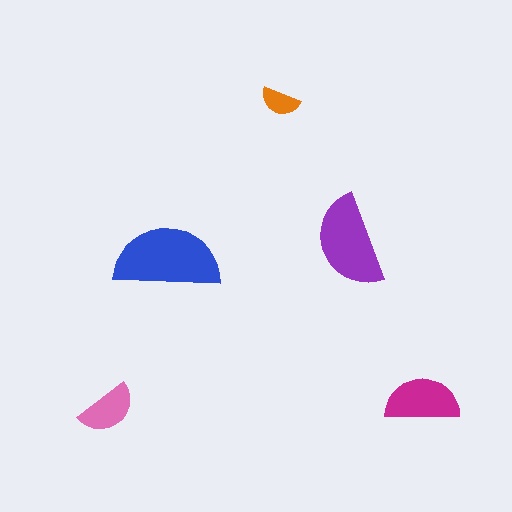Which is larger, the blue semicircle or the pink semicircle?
The blue one.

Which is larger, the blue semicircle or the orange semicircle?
The blue one.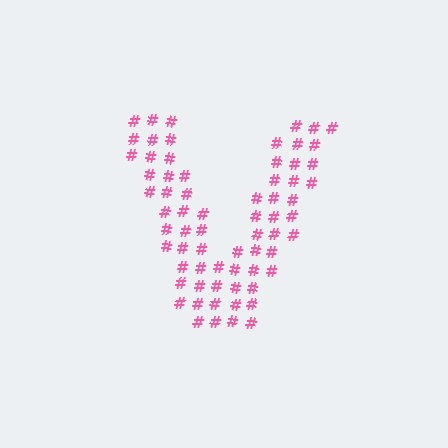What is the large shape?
The large shape is the letter V.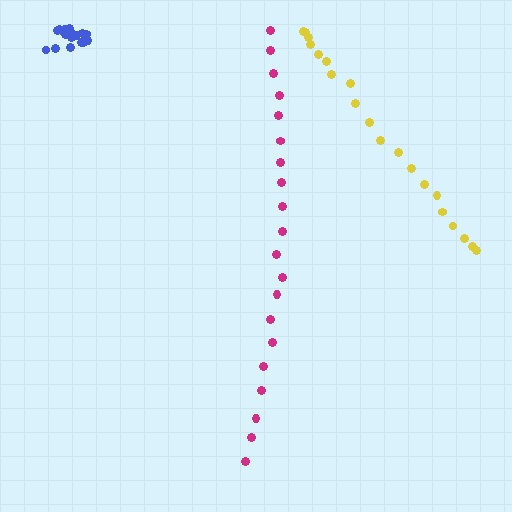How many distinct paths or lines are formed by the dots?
There are 3 distinct paths.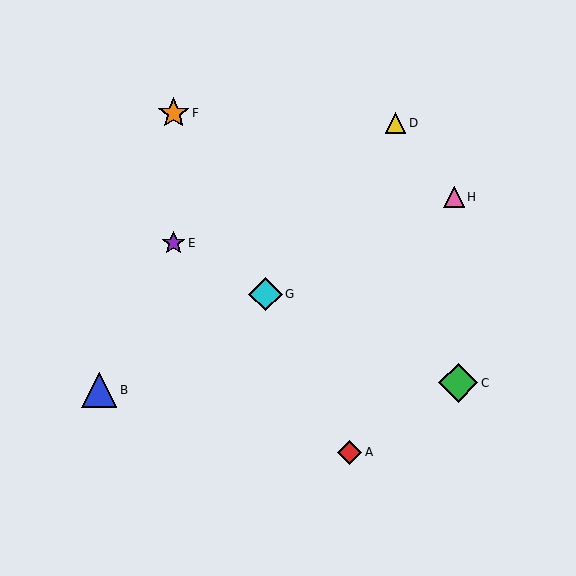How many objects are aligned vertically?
2 objects (E, F) are aligned vertically.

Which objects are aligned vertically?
Objects E, F are aligned vertically.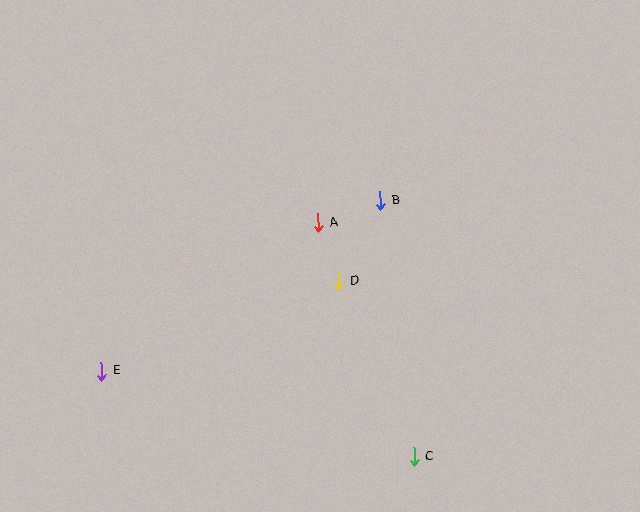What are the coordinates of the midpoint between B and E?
The midpoint between B and E is at (241, 286).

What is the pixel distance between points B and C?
The distance between B and C is 258 pixels.